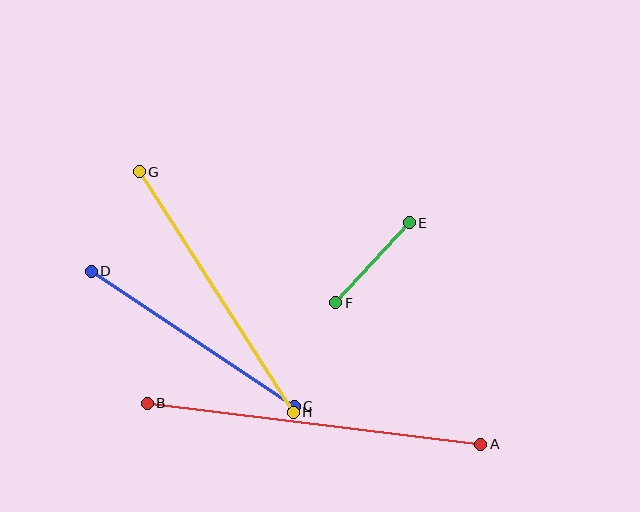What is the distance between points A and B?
The distance is approximately 336 pixels.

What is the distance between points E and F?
The distance is approximately 109 pixels.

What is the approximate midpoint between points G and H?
The midpoint is at approximately (216, 292) pixels.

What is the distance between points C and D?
The distance is approximately 244 pixels.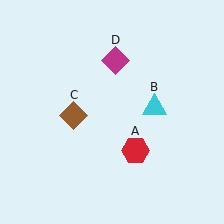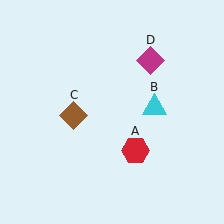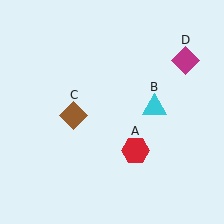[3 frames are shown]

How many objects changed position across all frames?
1 object changed position: magenta diamond (object D).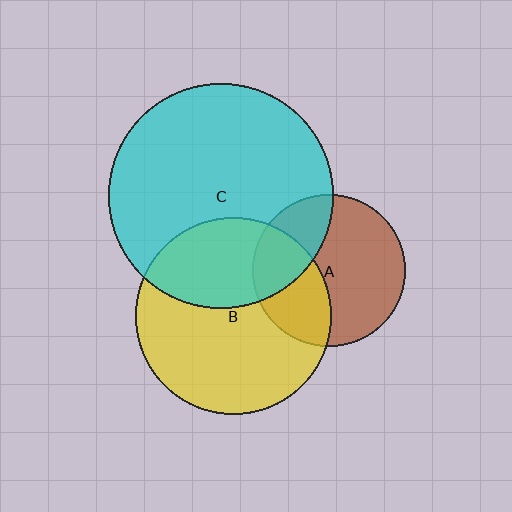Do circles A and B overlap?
Yes.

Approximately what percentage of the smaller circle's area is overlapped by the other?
Approximately 35%.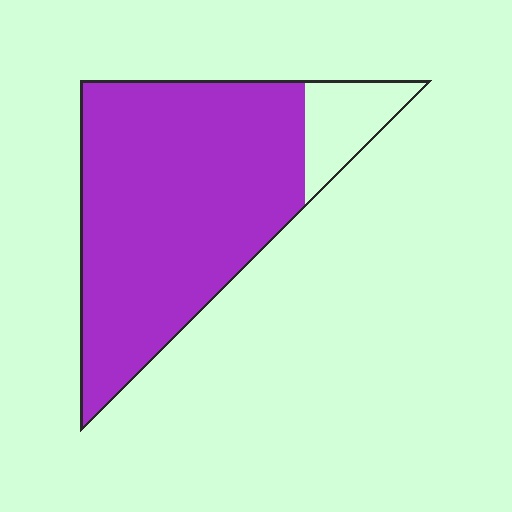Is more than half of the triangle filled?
Yes.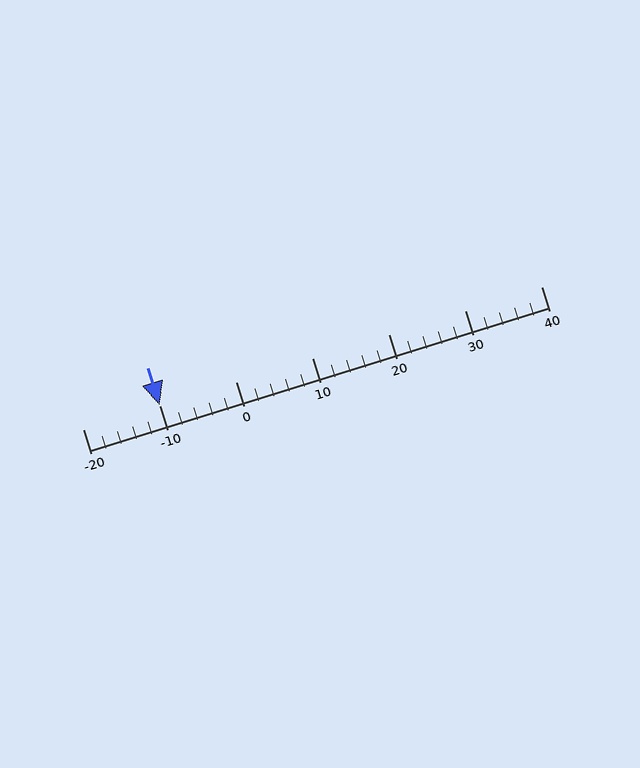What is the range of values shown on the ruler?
The ruler shows values from -20 to 40.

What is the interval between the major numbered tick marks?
The major tick marks are spaced 10 units apart.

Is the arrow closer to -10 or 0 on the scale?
The arrow is closer to -10.